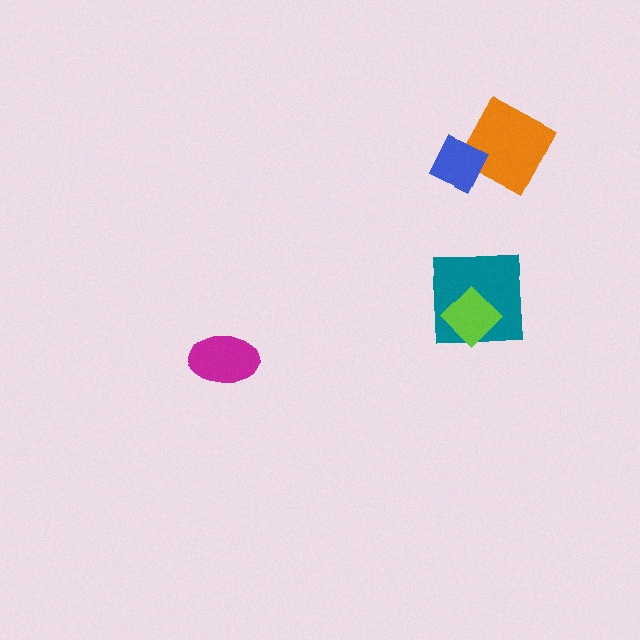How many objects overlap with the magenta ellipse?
0 objects overlap with the magenta ellipse.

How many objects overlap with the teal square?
1 object overlaps with the teal square.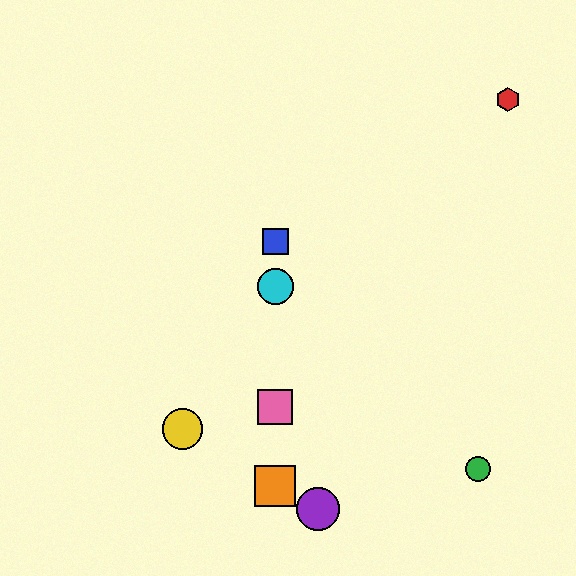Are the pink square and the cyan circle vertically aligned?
Yes, both are at x≈275.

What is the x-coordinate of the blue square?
The blue square is at x≈275.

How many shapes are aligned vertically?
4 shapes (the blue square, the orange square, the cyan circle, the pink square) are aligned vertically.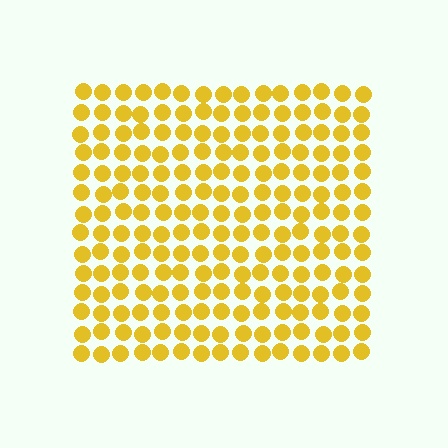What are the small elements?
The small elements are circles.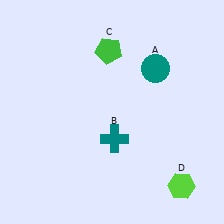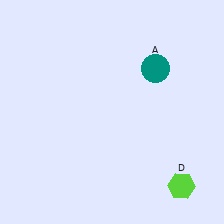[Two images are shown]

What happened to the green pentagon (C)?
The green pentagon (C) was removed in Image 2. It was in the top-left area of Image 1.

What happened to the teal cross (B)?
The teal cross (B) was removed in Image 2. It was in the bottom-right area of Image 1.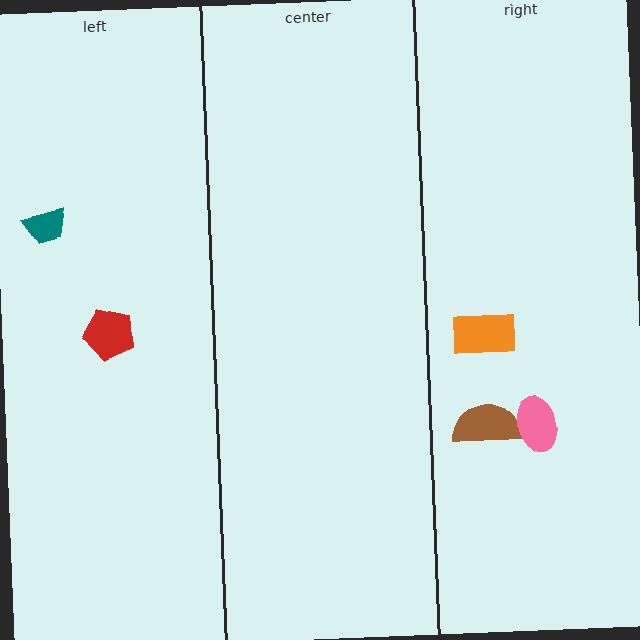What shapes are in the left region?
The teal trapezoid, the red pentagon.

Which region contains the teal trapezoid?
The left region.